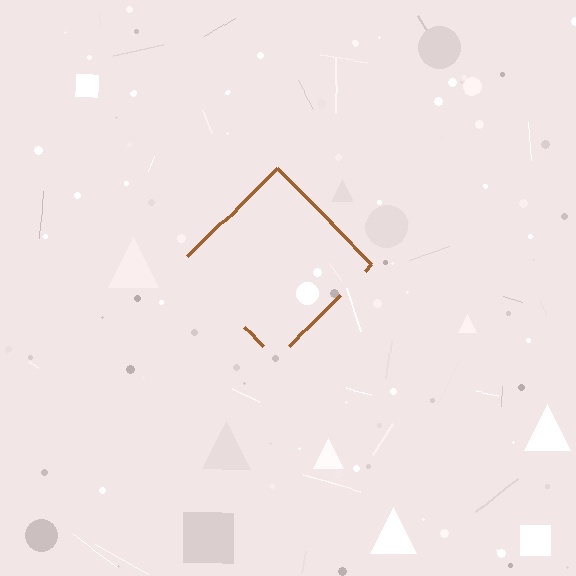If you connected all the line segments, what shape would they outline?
They would outline a diamond.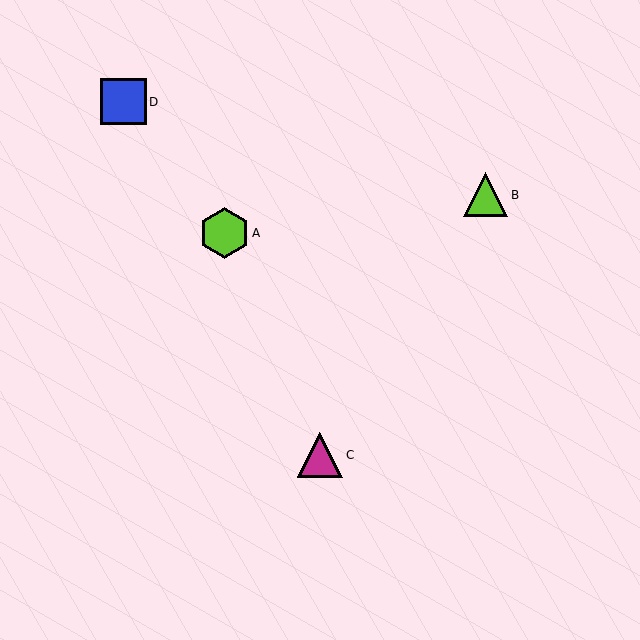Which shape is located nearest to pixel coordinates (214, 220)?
The lime hexagon (labeled A) at (224, 233) is nearest to that location.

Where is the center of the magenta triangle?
The center of the magenta triangle is at (320, 455).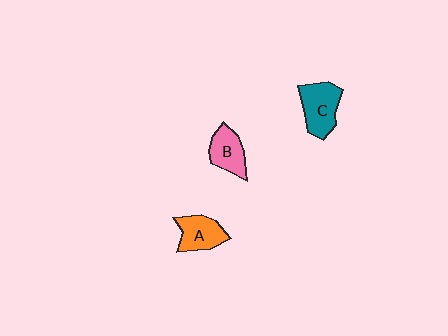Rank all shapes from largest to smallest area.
From largest to smallest: C (teal), A (orange), B (pink).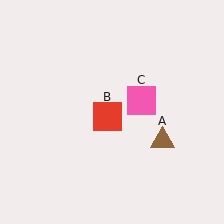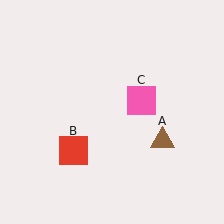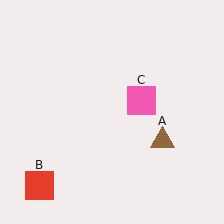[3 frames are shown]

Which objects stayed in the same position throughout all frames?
Brown triangle (object A) and pink square (object C) remained stationary.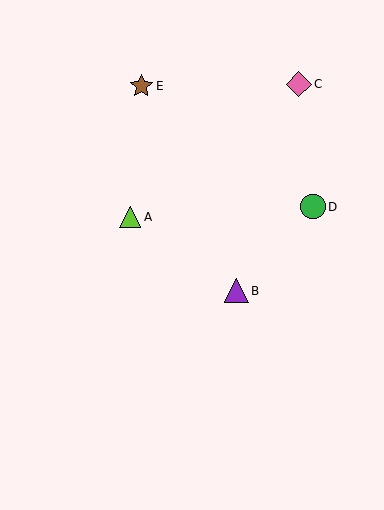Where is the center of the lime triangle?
The center of the lime triangle is at (130, 217).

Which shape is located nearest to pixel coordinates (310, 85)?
The pink diamond (labeled C) at (299, 84) is nearest to that location.